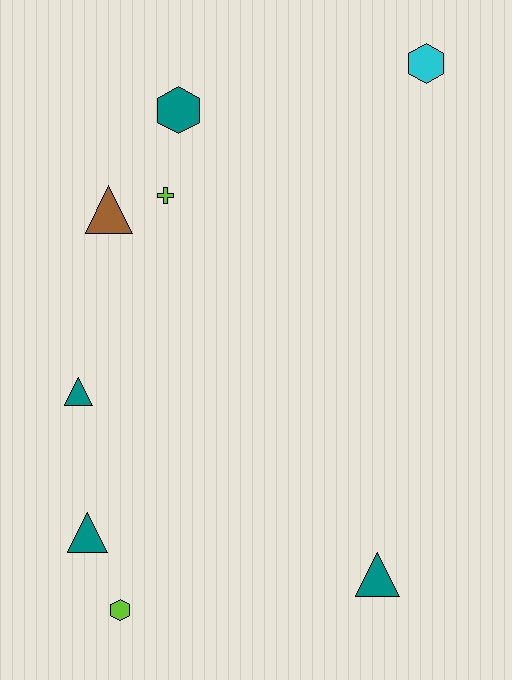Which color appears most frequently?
Teal, with 4 objects.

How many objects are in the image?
There are 8 objects.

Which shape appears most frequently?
Triangle, with 4 objects.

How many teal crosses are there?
There are no teal crosses.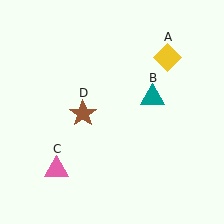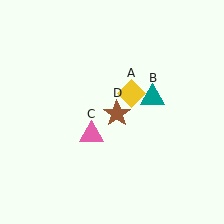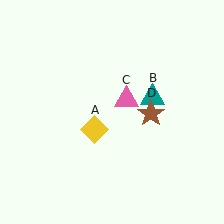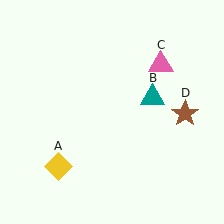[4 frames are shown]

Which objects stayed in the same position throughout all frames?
Teal triangle (object B) remained stationary.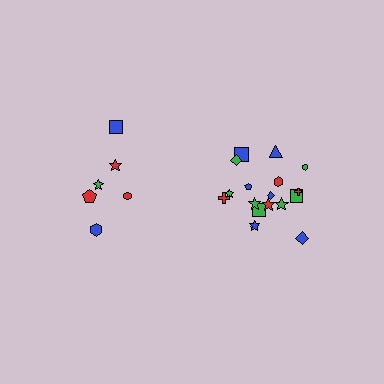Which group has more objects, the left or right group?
The right group.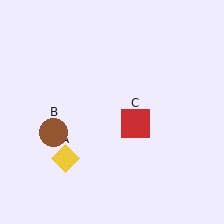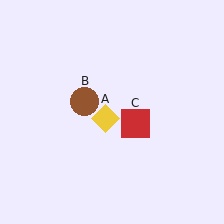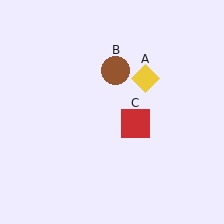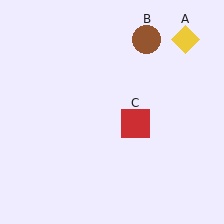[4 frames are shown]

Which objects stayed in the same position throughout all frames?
Red square (object C) remained stationary.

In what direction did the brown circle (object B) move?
The brown circle (object B) moved up and to the right.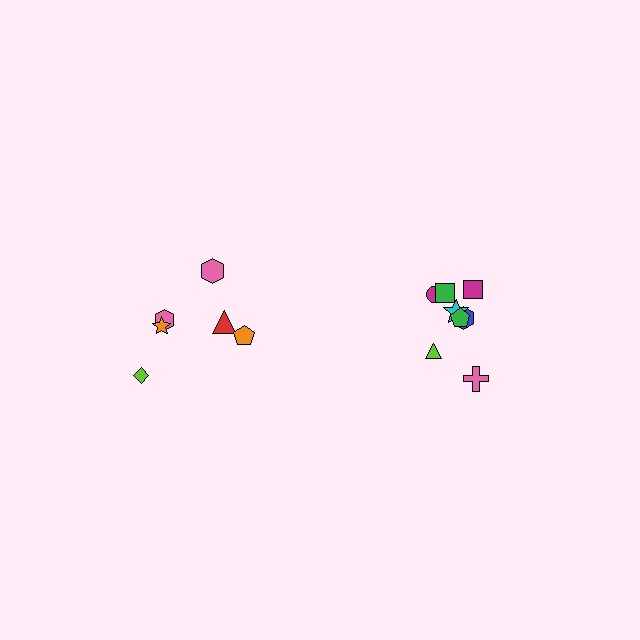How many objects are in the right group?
There are 8 objects.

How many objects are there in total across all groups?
There are 14 objects.